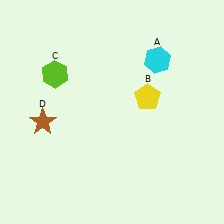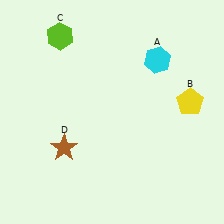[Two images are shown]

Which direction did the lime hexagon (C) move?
The lime hexagon (C) moved up.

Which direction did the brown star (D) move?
The brown star (D) moved down.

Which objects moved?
The objects that moved are: the yellow pentagon (B), the lime hexagon (C), the brown star (D).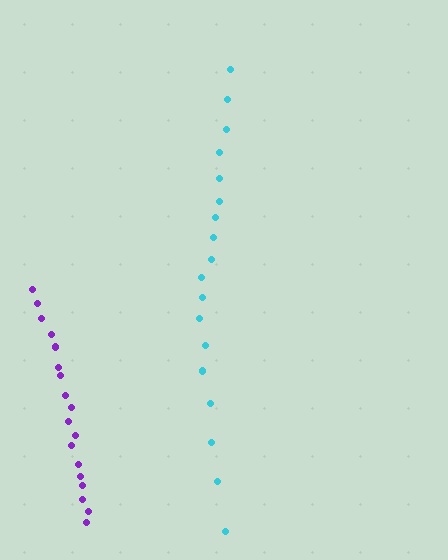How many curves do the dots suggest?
There are 2 distinct paths.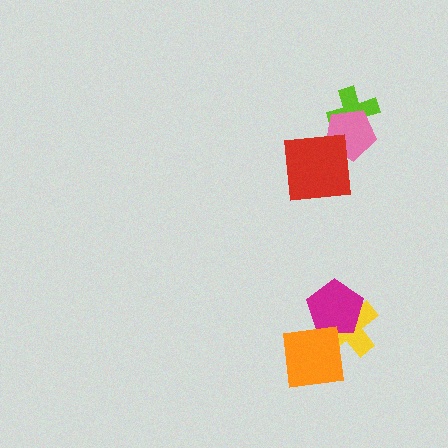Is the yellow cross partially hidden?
Yes, it is partially covered by another shape.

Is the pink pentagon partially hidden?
Yes, it is partially covered by another shape.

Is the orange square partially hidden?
No, no other shape covers it.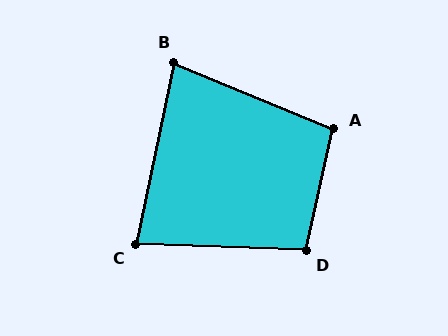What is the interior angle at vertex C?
Approximately 80 degrees (acute).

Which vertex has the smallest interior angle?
B, at approximately 80 degrees.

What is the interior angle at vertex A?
Approximately 100 degrees (obtuse).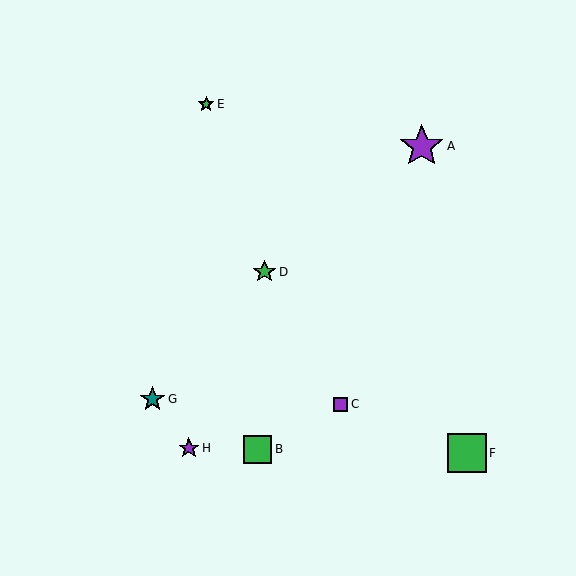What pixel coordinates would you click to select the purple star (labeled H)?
Click at (189, 448) to select the purple star H.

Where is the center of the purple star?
The center of the purple star is at (422, 146).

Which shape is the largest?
The purple star (labeled A) is the largest.